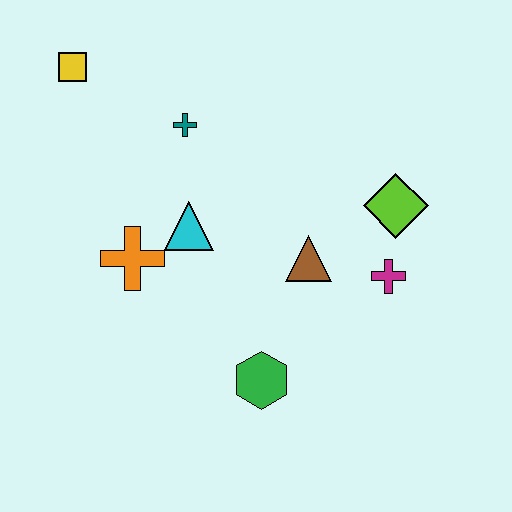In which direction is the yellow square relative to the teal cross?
The yellow square is to the left of the teal cross.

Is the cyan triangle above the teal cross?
No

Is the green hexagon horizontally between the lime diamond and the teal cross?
Yes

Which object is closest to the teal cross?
The cyan triangle is closest to the teal cross.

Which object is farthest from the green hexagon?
The yellow square is farthest from the green hexagon.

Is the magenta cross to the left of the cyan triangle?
No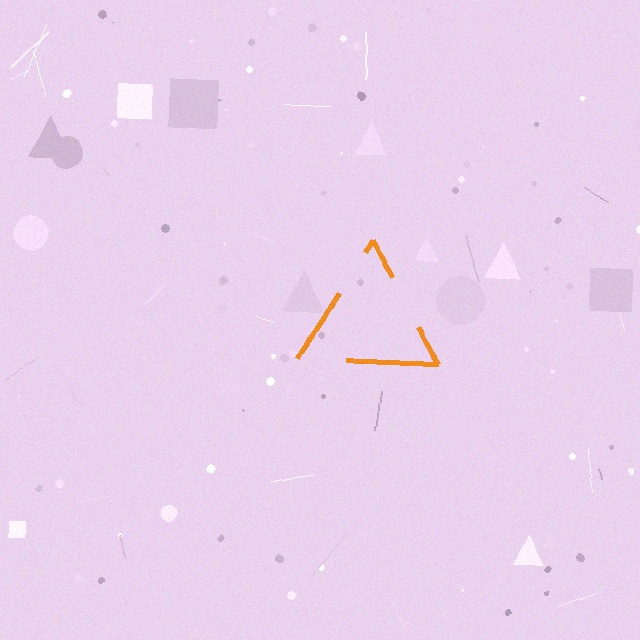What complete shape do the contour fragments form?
The contour fragments form a triangle.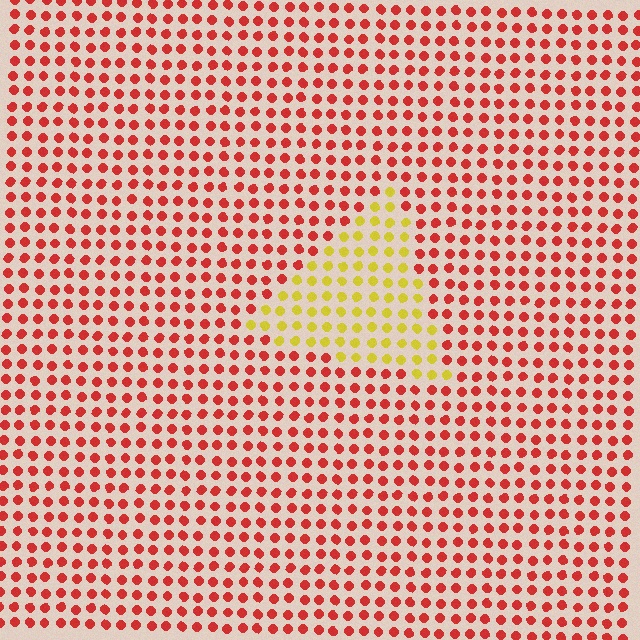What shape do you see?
I see a triangle.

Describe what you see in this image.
The image is filled with small red elements in a uniform arrangement. A triangle-shaped region is visible where the elements are tinted to a slightly different hue, forming a subtle color boundary.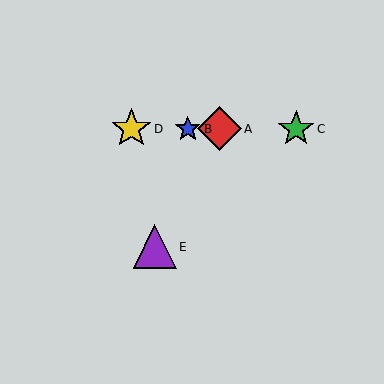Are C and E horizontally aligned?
No, C is at y≈129 and E is at y≈247.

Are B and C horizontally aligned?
Yes, both are at y≈129.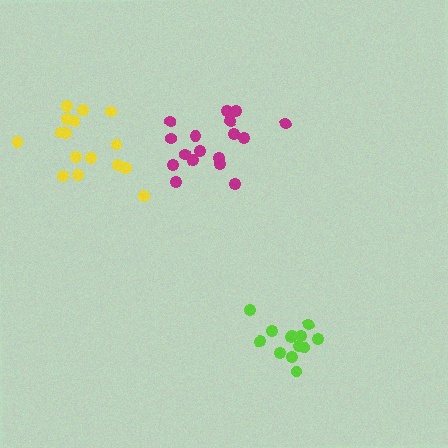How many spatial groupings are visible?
There are 3 spatial groupings.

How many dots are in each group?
Group 1: 13 dots, Group 2: 17 dots, Group 3: 16 dots (46 total).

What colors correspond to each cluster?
The clusters are colored: lime, magenta, yellow.